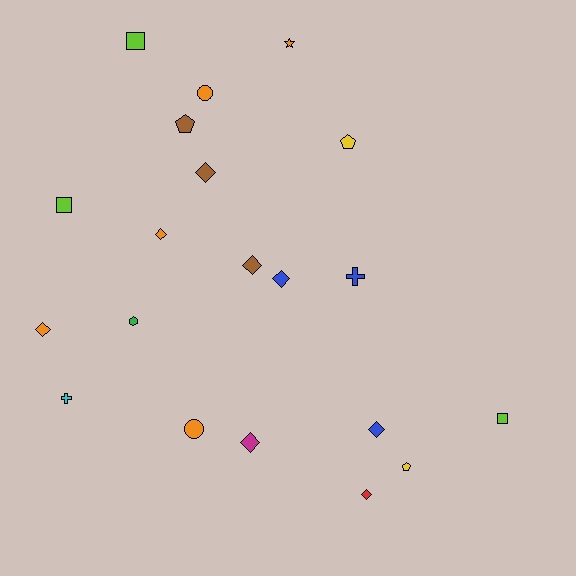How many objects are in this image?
There are 20 objects.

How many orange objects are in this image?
There are 5 orange objects.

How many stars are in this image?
There is 1 star.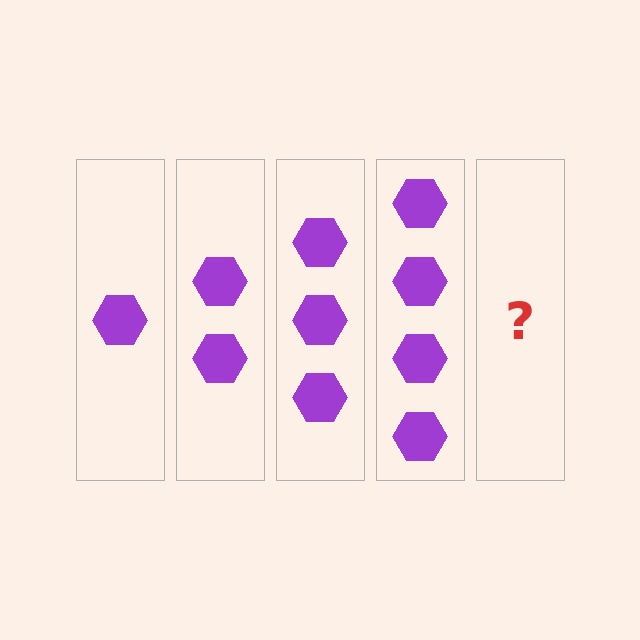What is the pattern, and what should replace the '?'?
The pattern is that each step adds one more hexagon. The '?' should be 5 hexagons.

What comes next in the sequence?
The next element should be 5 hexagons.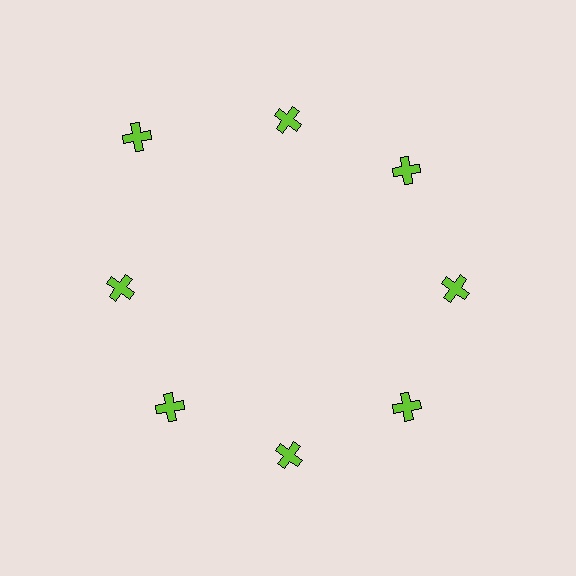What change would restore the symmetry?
The symmetry would be restored by moving it inward, back onto the ring so that all 8 crosses sit at equal angles and equal distance from the center.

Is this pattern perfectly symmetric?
No. The 8 lime crosses are arranged in a ring, but one element near the 10 o'clock position is pushed outward from the center, breaking the 8-fold rotational symmetry.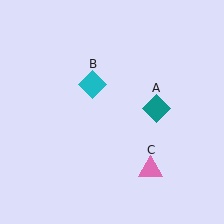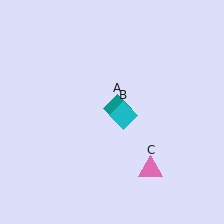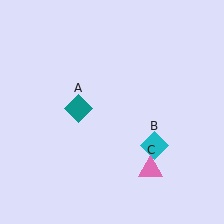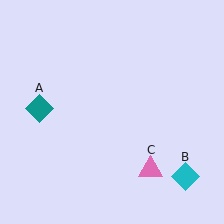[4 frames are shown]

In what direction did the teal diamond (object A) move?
The teal diamond (object A) moved left.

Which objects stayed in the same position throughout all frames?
Pink triangle (object C) remained stationary.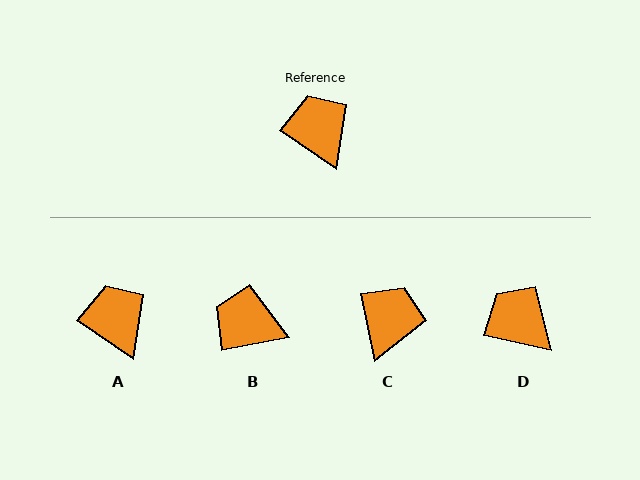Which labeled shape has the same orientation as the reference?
A.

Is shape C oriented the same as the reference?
No, it is off by about 43 degrees.